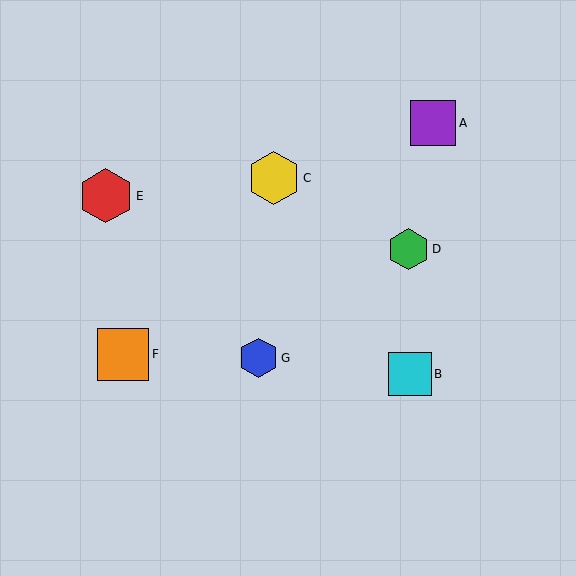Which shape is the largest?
The red hexagon (labeled E) is the largest.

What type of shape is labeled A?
Shape A is a purple square.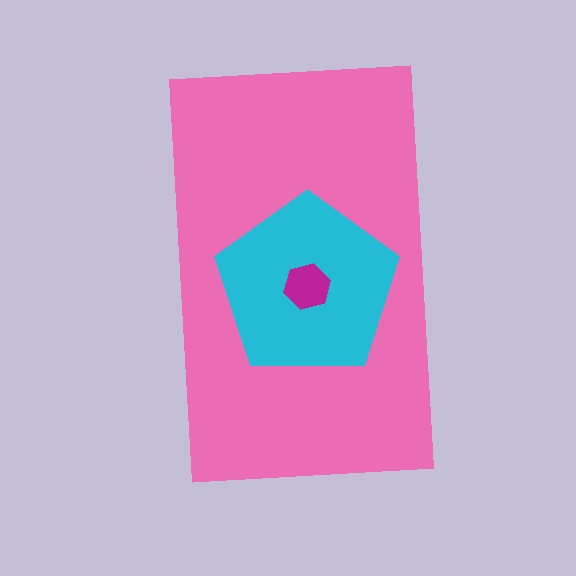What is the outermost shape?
The pink rectangle.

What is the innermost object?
The magenta hexagon.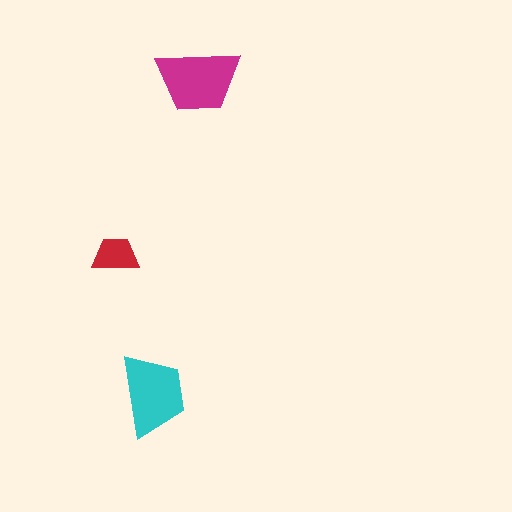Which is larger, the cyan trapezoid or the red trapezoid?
The cyan one.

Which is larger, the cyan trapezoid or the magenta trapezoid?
The magenta one.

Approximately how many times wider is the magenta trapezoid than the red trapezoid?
About 2 times wider.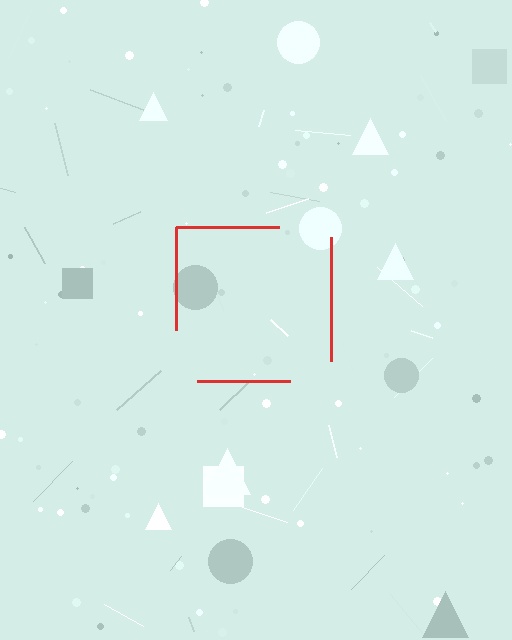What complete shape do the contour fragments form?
The contour fragments form a square.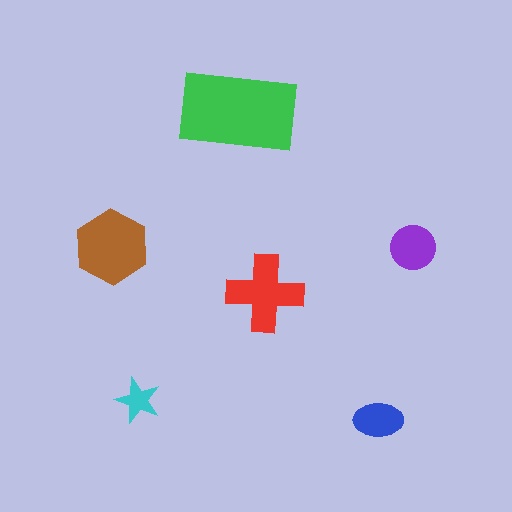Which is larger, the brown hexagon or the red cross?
The brown hexagon.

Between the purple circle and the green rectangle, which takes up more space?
The green rectangle.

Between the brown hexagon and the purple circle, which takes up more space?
The brown hexagon.